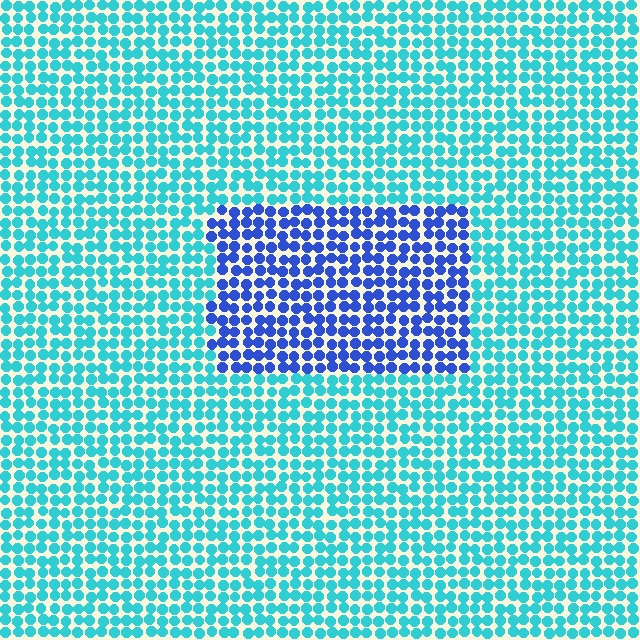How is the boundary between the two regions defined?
The boundary is defined purely by a slight shift in hue (about 46 degrees). Spacing, size, and orientation are identical on both sides.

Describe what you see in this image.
The image is filled with small cyan elements in a uniform arrangement. A rectangle-shaped region is visible where the elements are tinted to a slightly different hue, forming a subtle color boundary.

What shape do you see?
I see a rectangle.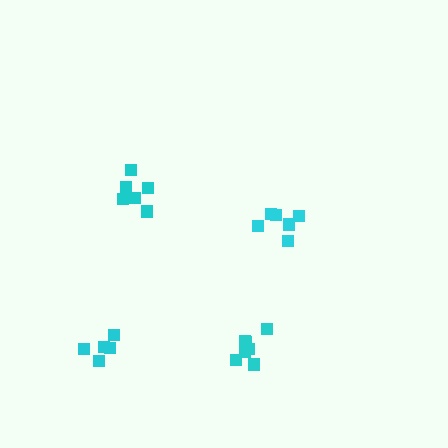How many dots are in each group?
Group 1: 7 dots, Group 2: 6 dots, Group 3: 6 dots, Group 4: 5 dots (24 total).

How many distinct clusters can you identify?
There are 4 distinct clusters.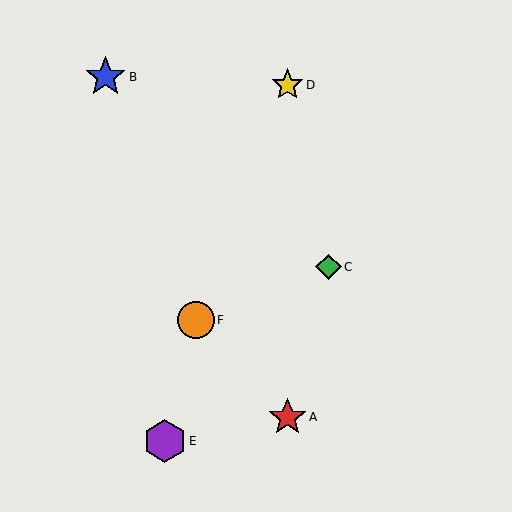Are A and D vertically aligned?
Yes, both are at x≈287.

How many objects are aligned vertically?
2 objects (A, D) are aligned vertically.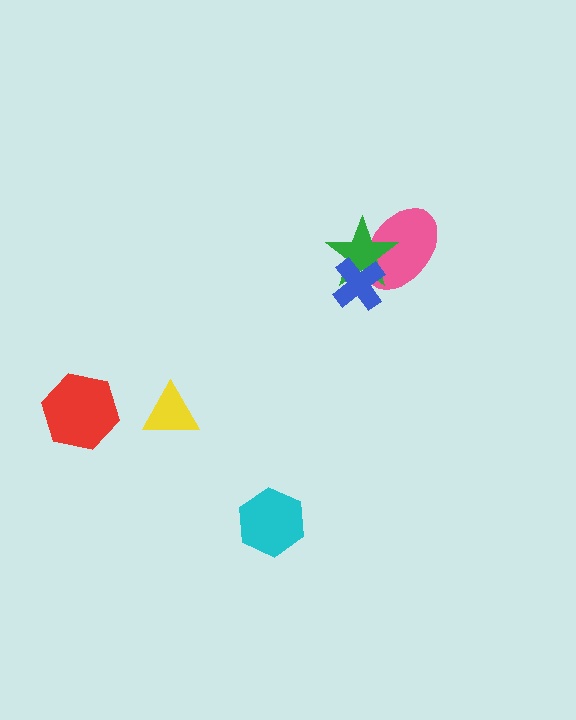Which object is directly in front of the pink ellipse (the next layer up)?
The green star is directly in front of the pink ellipse.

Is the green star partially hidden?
Yes, it is partially covered by another shape.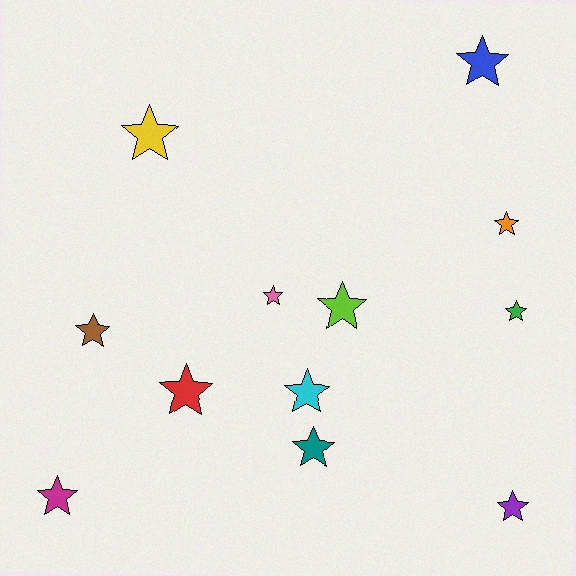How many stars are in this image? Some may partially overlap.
There are 12 stars.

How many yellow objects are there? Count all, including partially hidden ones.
There is 1 yellow object.